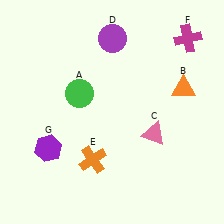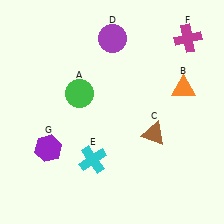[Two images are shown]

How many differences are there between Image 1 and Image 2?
There are 2 differences between the two images.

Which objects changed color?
C changed from pink to brown. E changed from orange to cyan.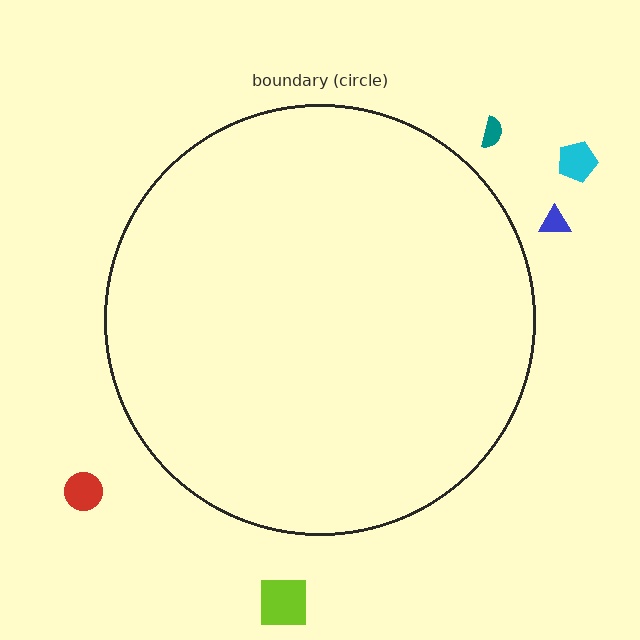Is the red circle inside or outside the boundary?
Outside.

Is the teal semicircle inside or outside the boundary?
Outside.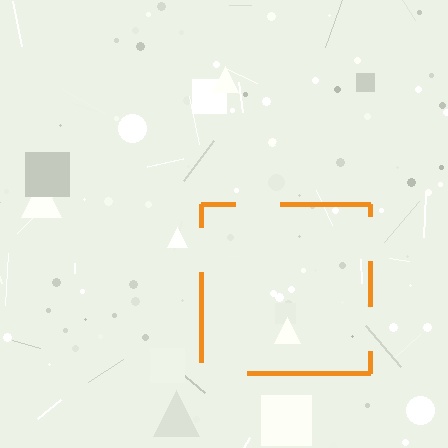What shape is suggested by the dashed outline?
The dashed outline suggests a square.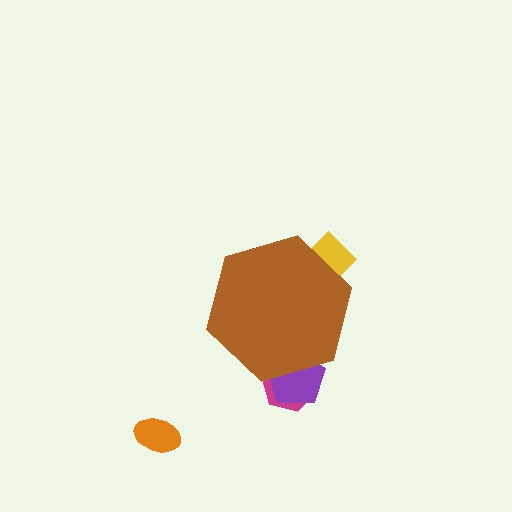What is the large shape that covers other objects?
A brown hexagon.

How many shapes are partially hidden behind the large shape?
3 shapes are partially hidden.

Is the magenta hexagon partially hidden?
Yes, the magenta hexagon is partially hidden behind the brown hexagon.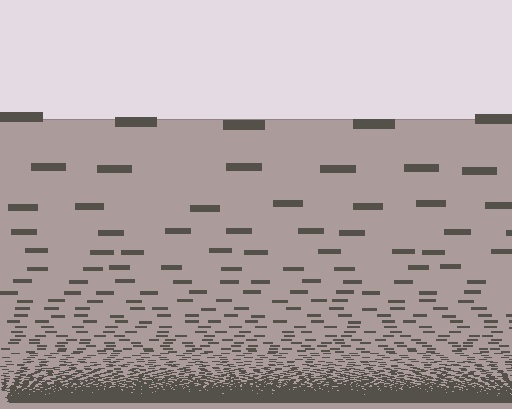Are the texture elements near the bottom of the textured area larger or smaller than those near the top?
Smaller. The gradient is inverted — elements near the bottom are smaller and denser.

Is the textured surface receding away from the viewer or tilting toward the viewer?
The surface appears to tilt toward the viewer. Texture elements get larger and sparser toward the top.